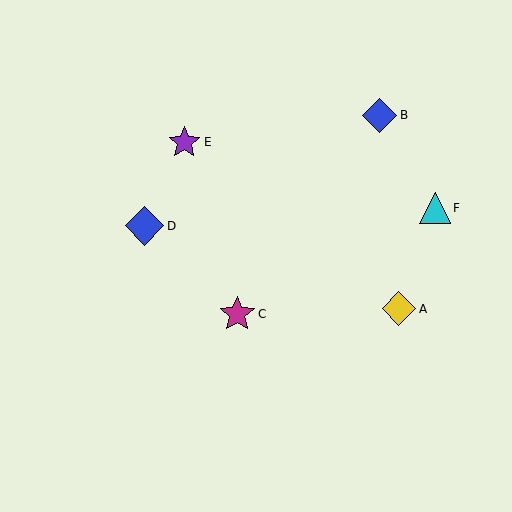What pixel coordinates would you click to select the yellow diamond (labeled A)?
Click at (399, 309) to select the yellow diamond A.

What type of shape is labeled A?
Shape A is a yellow diamond.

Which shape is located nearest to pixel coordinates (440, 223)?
The cyan triangle (labeled F) at (435, 208) is nearest to that location.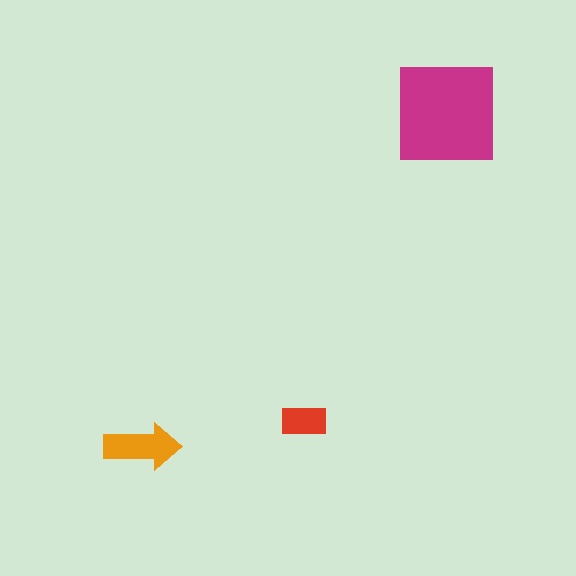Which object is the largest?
The magenta square.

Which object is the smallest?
The red rectangle.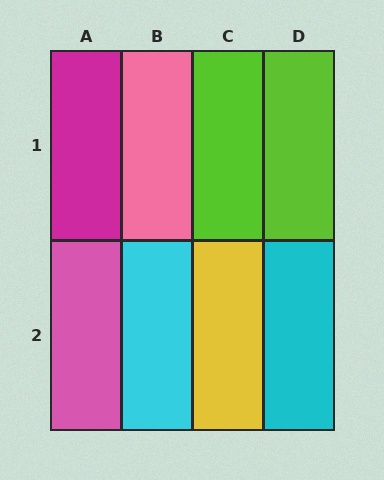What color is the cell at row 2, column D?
Cyan.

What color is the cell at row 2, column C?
Yellow.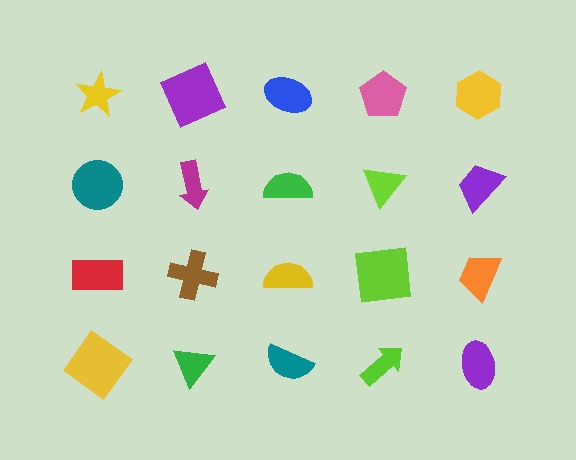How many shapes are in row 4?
5 shapes.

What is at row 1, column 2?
A purple square.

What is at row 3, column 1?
A red rectangle.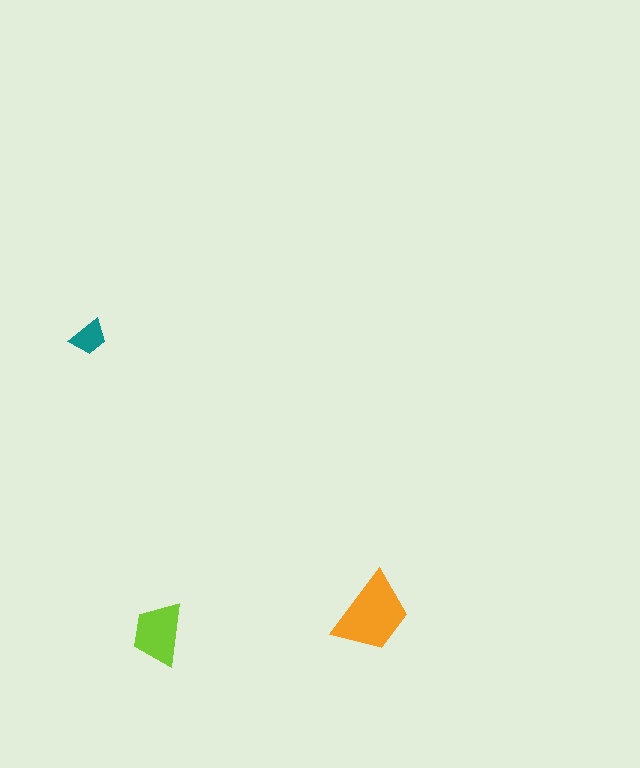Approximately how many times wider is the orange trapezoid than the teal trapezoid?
About 2 times wider.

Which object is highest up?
The teal trapezoid is topmost.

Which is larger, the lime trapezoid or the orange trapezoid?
The orange one.